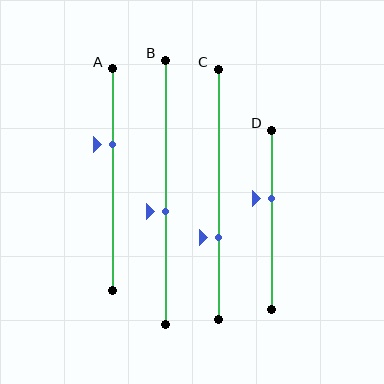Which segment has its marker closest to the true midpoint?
Segment B has its marker closest to the true midpoint.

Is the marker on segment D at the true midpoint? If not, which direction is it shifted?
No, the marker on segment D is shifted upward by about 12% of the segment length.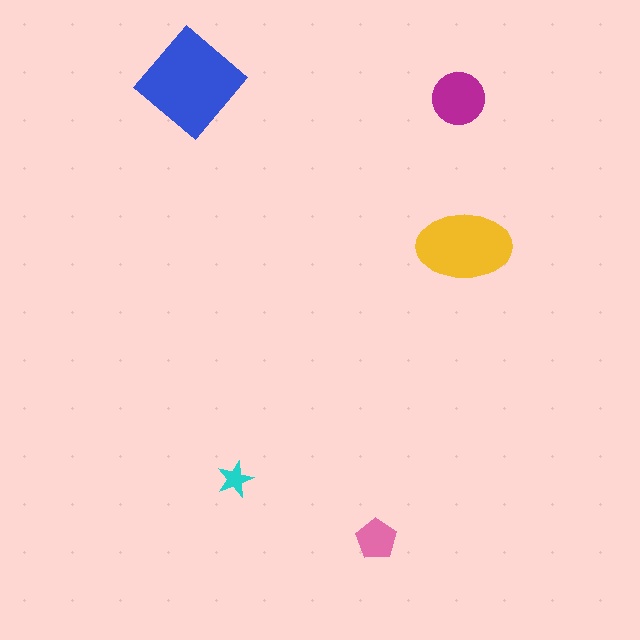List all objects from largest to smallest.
The blue diamond, the yellow ellipse, the magenta circle, the pink pentagon, the cyan star.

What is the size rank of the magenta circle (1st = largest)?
3rd.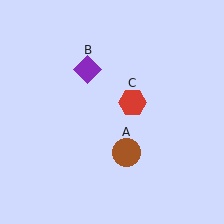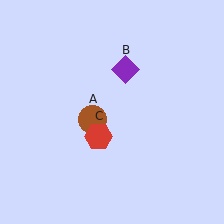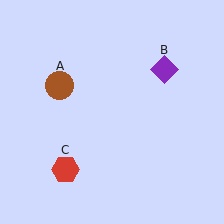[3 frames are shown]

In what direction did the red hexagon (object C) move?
The red hexagon (object C) moved down and to the left.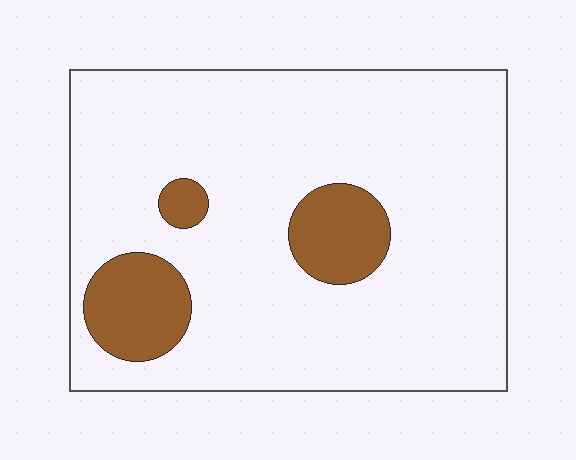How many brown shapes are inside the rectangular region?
3.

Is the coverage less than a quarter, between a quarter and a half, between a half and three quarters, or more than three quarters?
Less than a quarter.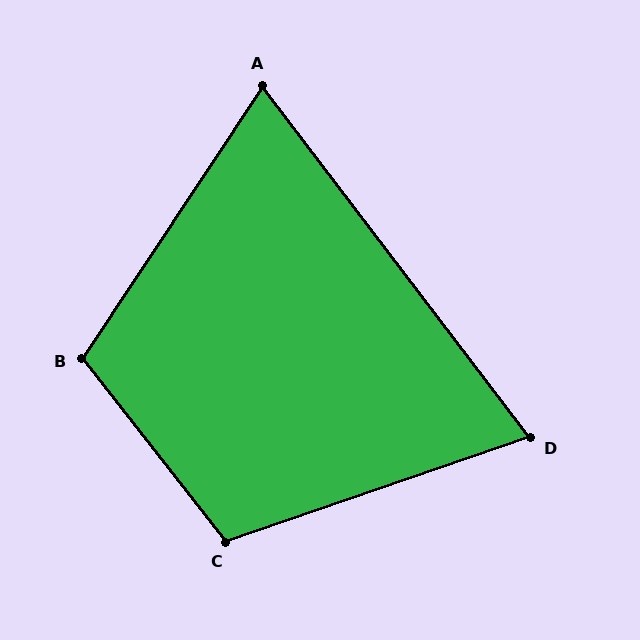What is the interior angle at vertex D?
Approximately 72 degrees (acute).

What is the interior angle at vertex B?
Approximately 108 degrees (obtuse).